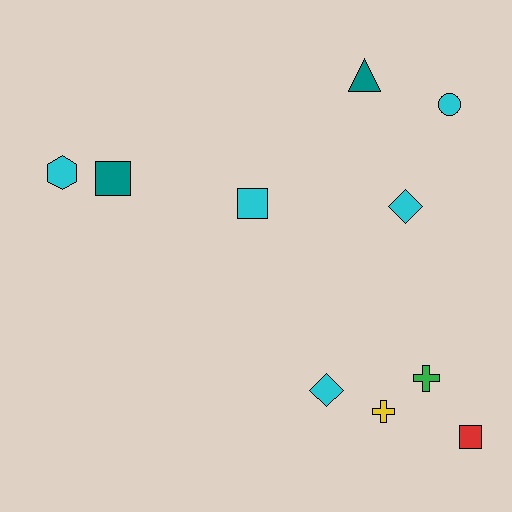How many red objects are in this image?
There is 1 red object.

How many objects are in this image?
There are 10 objects.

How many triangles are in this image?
There is 1 triangle.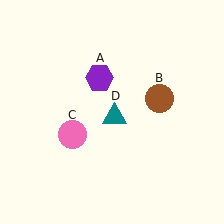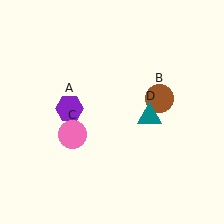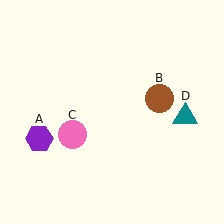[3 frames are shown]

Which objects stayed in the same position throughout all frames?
Brown circle (object B) and pink circle (object C) remained stationary.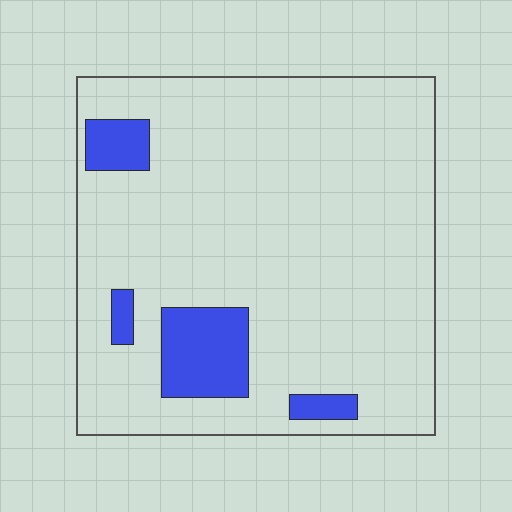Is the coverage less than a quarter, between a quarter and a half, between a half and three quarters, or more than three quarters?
Less than a quarter.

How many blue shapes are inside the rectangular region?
4.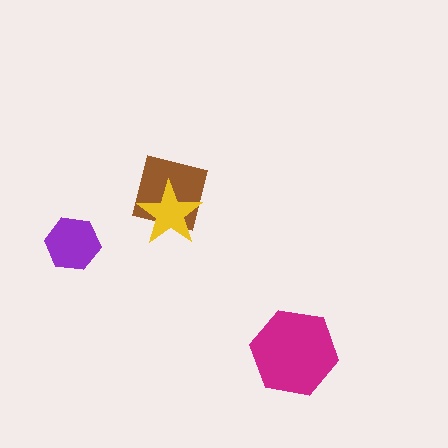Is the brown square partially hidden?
Yes, it is partially covered by another shape.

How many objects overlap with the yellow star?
1 object overlaps with the yellow star.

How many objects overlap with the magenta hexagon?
0 objects overlap with the magenta hexagon.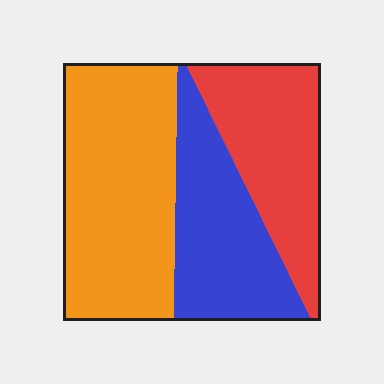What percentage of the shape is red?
Red covers about 30% of the shape.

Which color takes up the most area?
Orange, at roughly 45%.